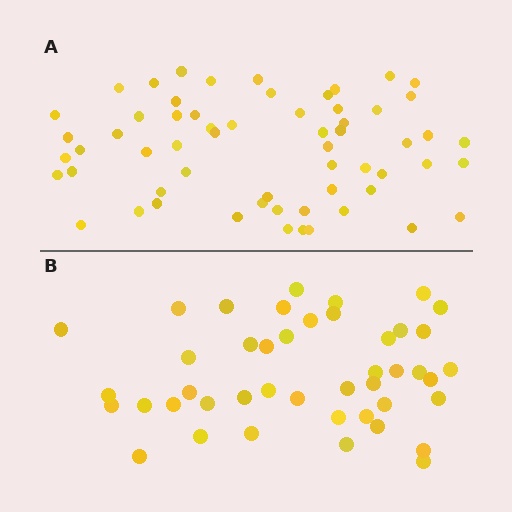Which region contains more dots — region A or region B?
Region A (the top region) has more dots.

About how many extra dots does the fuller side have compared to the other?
Region A has approximately 15 more dots than region B.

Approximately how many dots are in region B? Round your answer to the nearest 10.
About 40 dots. (The exact count is 44, which rounds to 40.)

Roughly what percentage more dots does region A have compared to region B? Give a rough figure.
About 35% more.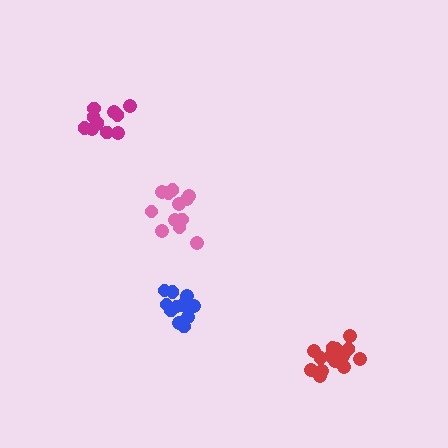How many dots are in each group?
Group 1: 12 dots, Group 2: 15 dots, Group 3: 11 dots, Group 4: 12 dots (50 total).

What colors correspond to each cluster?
The clusters are colored: pink, red, magenta, blue.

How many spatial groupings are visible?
There are 4 spatial groupings.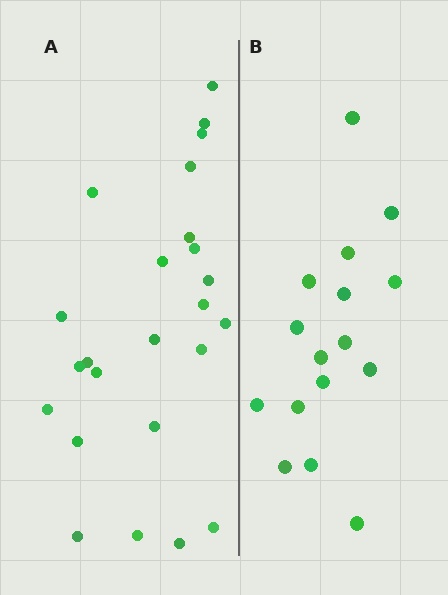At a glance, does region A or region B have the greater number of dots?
Region A (the left region) has more dots.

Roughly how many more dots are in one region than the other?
Region A has roughly 8 or so more dots than region B.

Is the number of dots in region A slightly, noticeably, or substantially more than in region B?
Region A has substantially more. The ratio is roughly 1.5 to 1.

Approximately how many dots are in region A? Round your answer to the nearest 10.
About 20 dots. (The exact count is 24, which rounds to 20.)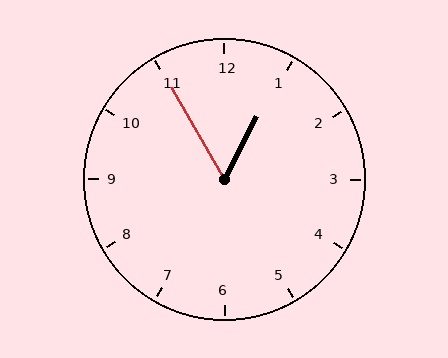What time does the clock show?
12:55.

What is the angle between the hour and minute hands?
Approximately 58 degrees.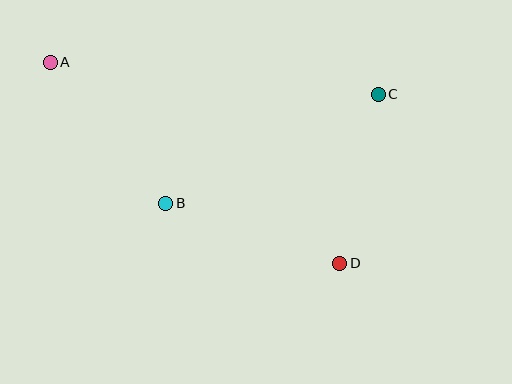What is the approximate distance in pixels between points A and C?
The distance between A and C is approximately 330 pixels.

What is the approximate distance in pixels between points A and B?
The distance between A and B is approximately 182 pixels.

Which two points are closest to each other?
Points C and D are closest to each other.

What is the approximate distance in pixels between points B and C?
The distance between B and C is approximately 239 pixels.